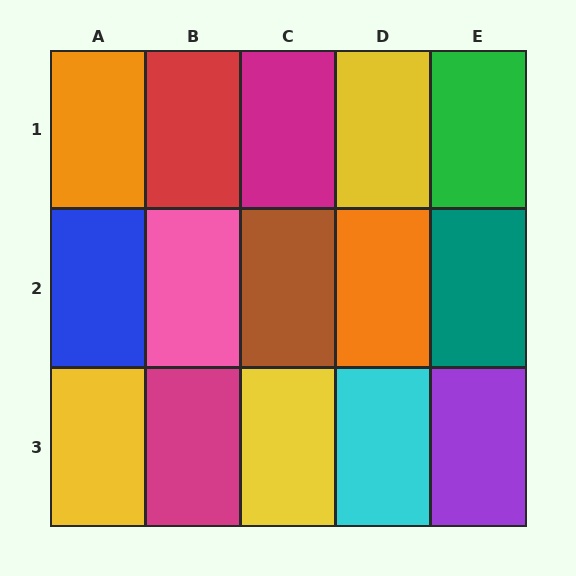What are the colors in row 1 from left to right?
Orange, red, magenta, yellow, green.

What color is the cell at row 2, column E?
Teal.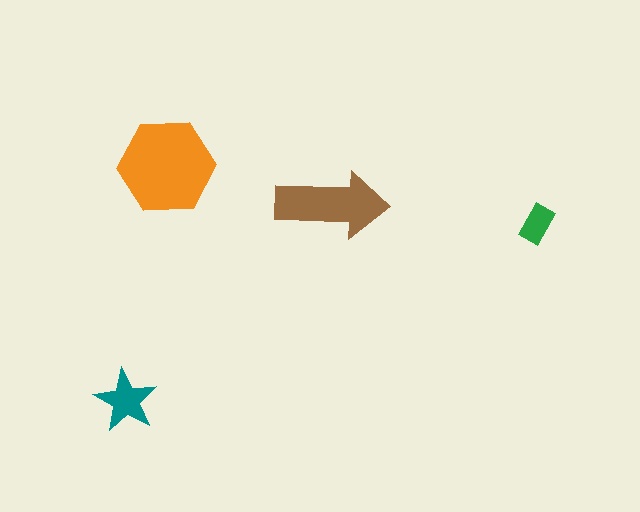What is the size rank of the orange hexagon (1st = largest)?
1st.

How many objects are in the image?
There are 4 objects in the image.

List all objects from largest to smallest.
The orange hexagon, the brown arrow, the teal star, the green rectangle.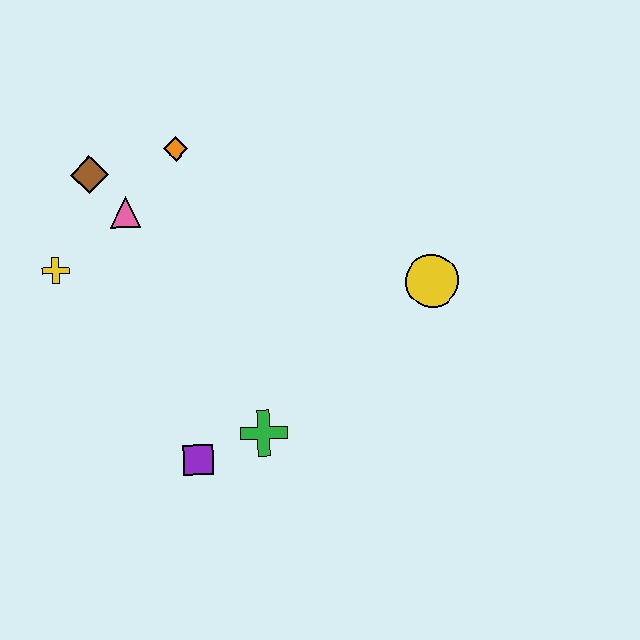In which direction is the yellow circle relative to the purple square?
The yellow circle is to the right of the purple square.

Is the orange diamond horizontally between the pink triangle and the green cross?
Yes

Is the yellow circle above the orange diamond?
No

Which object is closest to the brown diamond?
The pink triangle is closest to the brown diamond.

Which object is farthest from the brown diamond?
The yellow circle is farthest from the brown diamond.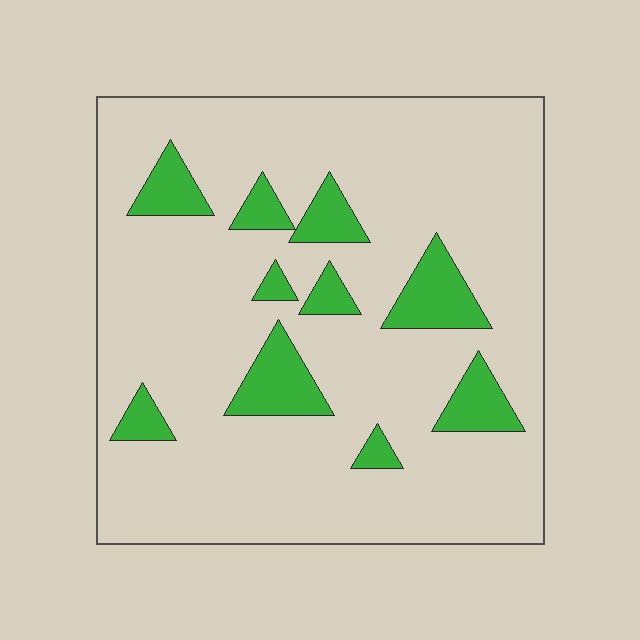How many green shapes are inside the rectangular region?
10.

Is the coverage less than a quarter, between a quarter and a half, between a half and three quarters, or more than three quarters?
Less than a quarter.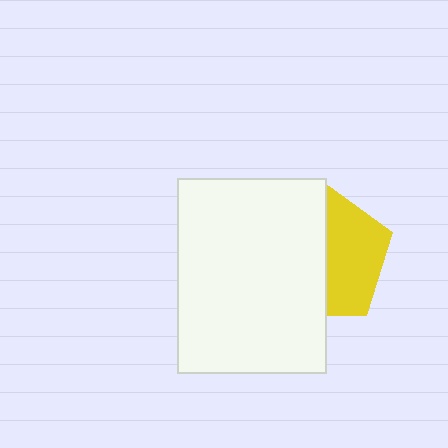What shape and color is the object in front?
The object in front is a white rectangle.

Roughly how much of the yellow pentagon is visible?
About half of it is visible (roughly 45%).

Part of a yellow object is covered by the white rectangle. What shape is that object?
It is a pentagon.